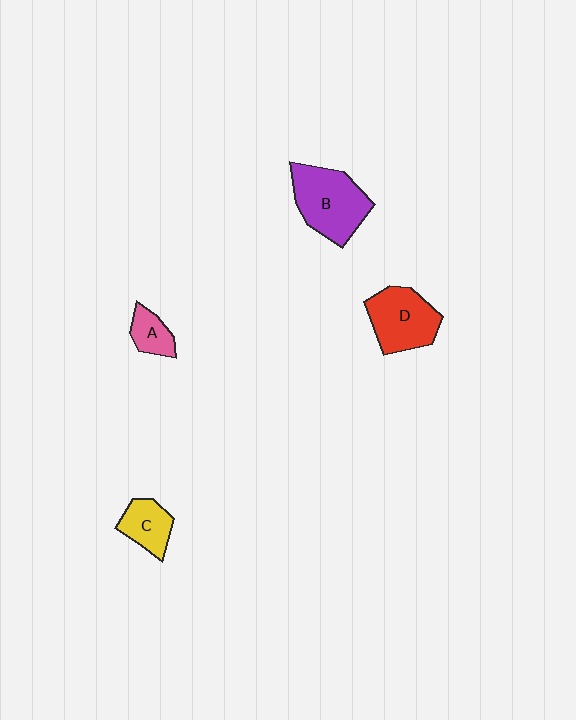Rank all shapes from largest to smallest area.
From largest to smallest: B (purple), D (red), C (yellow), A (pink).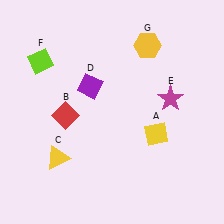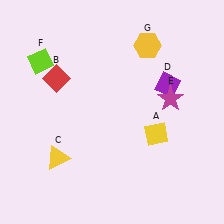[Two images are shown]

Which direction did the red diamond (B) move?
The red diamond (B) moved up.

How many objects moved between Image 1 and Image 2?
2 objects moved between the two images.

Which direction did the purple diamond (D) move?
The purple diamond (D) moved right.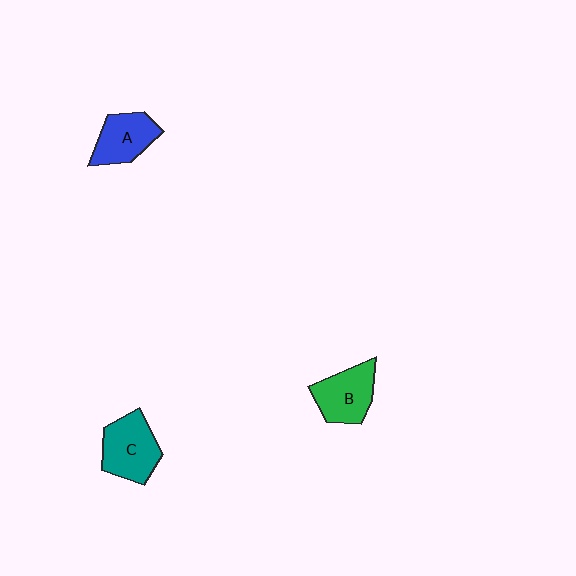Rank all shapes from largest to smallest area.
From largest to smallest: C (teal), B (green), A (blue).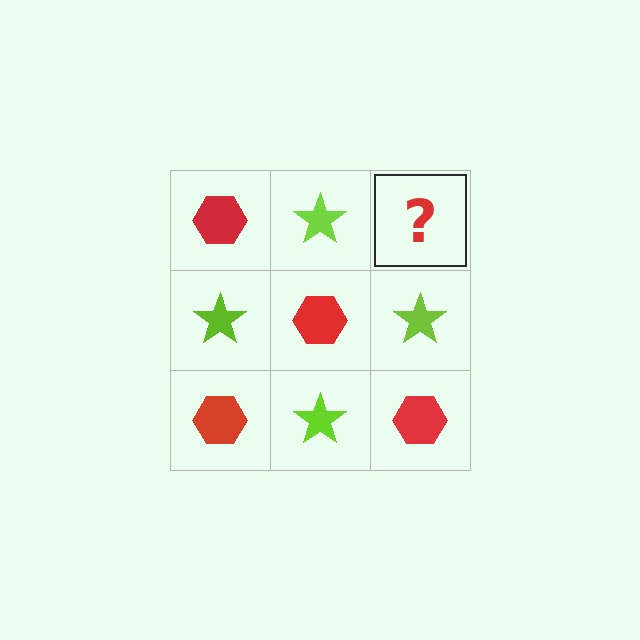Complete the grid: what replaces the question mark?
The question mark should be replaced with a red hexagon.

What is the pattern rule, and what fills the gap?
The rule is that it alternates red hexagon and lime star in a checkerboard pattern. The gap should be filled with a red hexagon.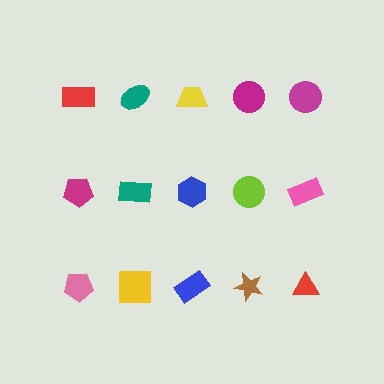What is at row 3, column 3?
A blue rectangle.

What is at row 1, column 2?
A teal ellipse.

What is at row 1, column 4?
A magenta circle.